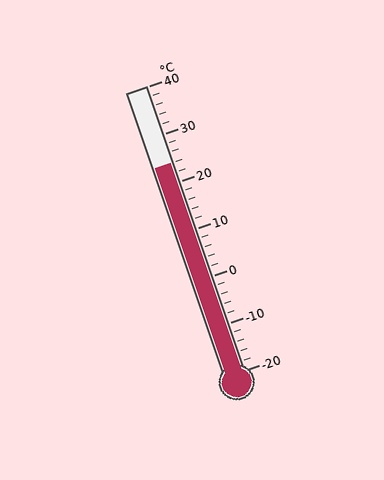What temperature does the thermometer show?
The thermometer shows approximately 24°C.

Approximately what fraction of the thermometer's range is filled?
The thermometer is filled to approximately 75% of its range.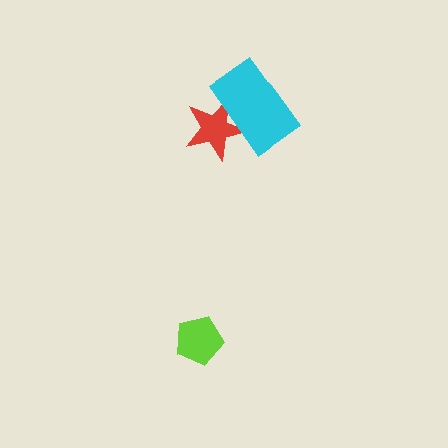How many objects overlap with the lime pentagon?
0 objects overlap with the lime pentagon.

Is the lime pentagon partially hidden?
No, no other shape covers it.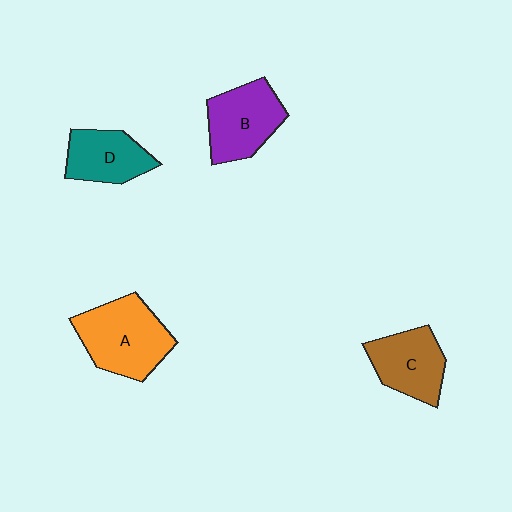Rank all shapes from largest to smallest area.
From largest to smallest: A (orange), B (purple), C (brown), D (teal).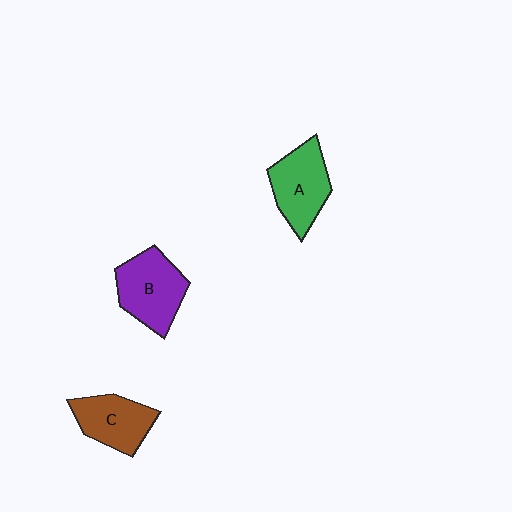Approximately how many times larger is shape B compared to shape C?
Approximately 1.2 times.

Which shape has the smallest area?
Shape C (brown).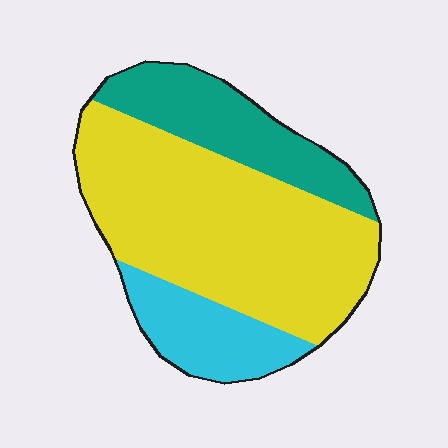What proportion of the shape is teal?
Teal takes up between a sixth and a third of the shape.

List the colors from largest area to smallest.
From largest to smallest: yellow, teal, cyan.